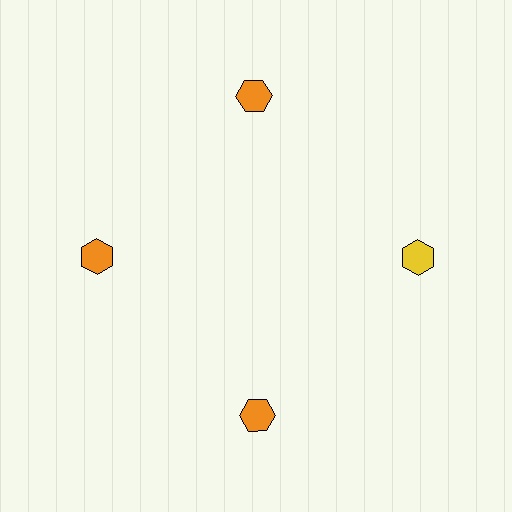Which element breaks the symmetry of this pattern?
The yellow hexagon at roughly the 3 o'clock position breaks the symmetry. All other shapes are orange hexagons.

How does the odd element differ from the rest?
It has a different color: yellow instead of orange.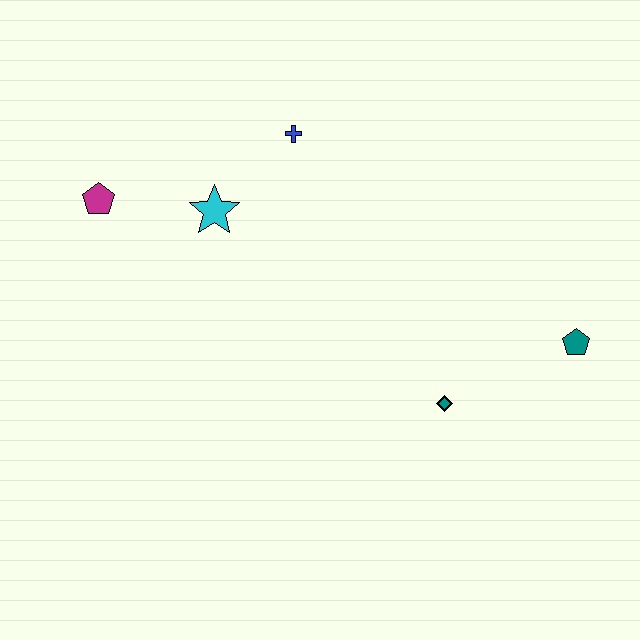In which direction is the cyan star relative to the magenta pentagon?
The cyan star is to the right of the magenta pentagon.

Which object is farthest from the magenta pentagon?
The teal pentagon is farthest from the magenta pentagon.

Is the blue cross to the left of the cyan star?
No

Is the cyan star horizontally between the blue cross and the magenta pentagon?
Yes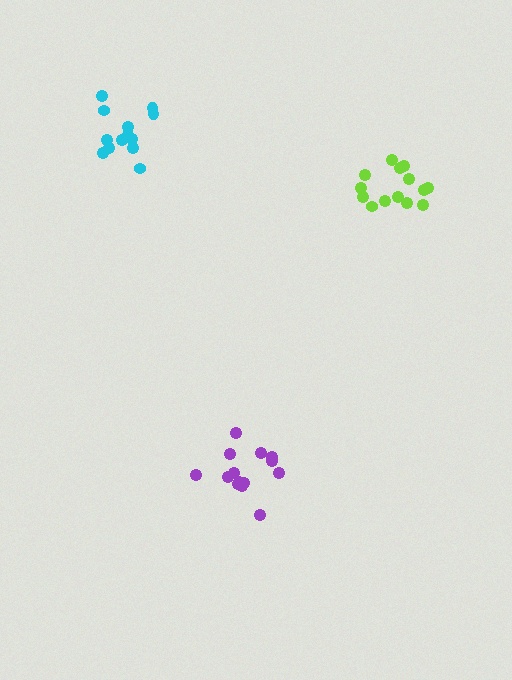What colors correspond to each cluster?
The clusters are colored: purple, lime, cyan.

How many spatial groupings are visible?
There are 3 spatial groupings.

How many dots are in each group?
Group 1: 14 dots, Group 2: 14 dots, Group 3: 13 dots (41 total).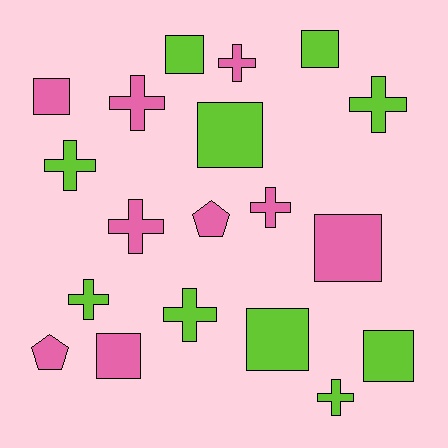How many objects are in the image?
There are 19 objects.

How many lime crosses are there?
There are 5 lime crosses.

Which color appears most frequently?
Lime, with 10 objects.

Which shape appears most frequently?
Cross, with 9 objects.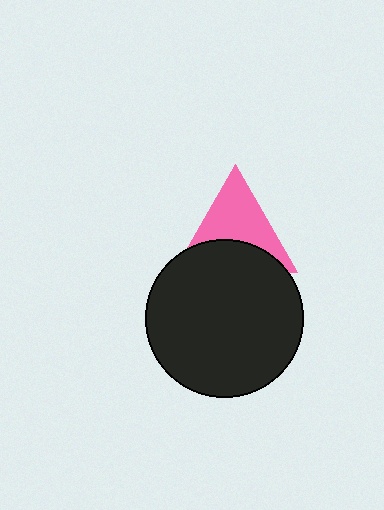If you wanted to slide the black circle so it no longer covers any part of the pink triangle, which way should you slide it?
Slide it down — that is the most direct way to separate the two shapes.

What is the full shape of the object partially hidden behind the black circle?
The partially hidden object is a pink triangle.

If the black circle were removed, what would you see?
You would see the complete pink triangle.